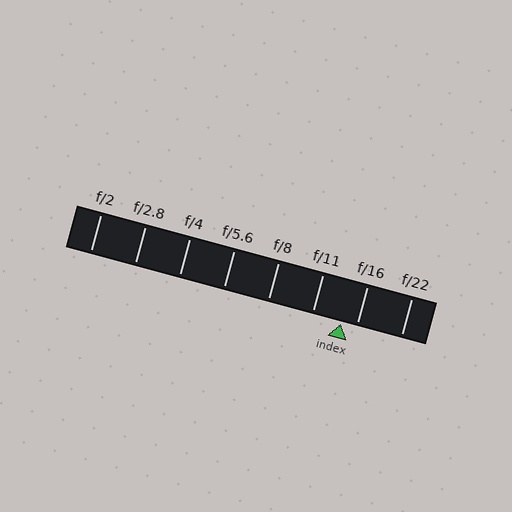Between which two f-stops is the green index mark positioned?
The index mark is between f/11 and f/16.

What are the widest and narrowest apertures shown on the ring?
The widest aperture shown is f/2 and the narrowest is f/22.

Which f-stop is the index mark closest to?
The index mark is closest to f/16.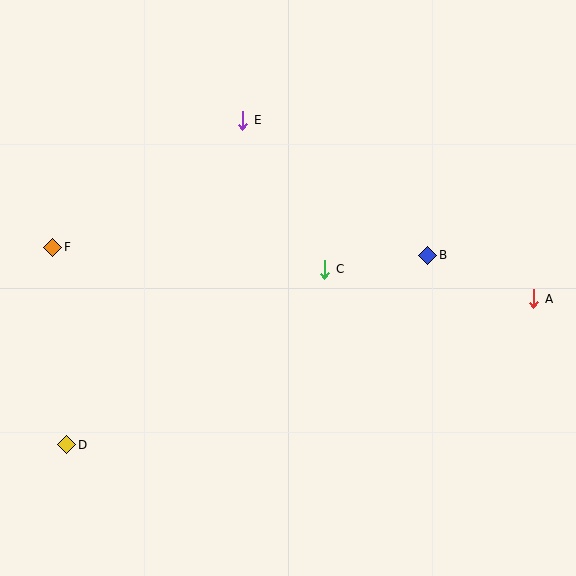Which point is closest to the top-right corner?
Point B is closest to the top-right corner.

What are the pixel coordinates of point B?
Point B is at (428, 255).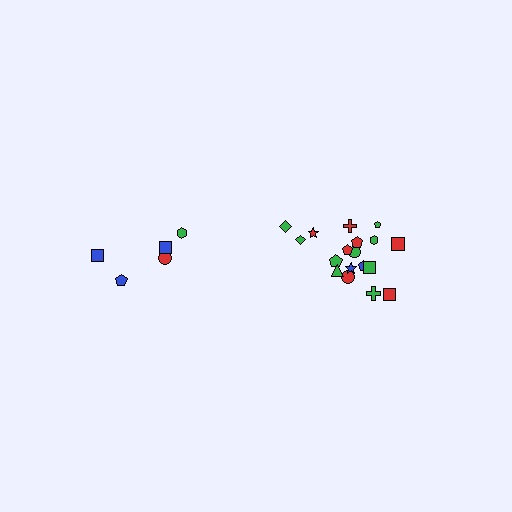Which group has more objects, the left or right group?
The right group.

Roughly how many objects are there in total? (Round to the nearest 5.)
Roughly 25 objects in total.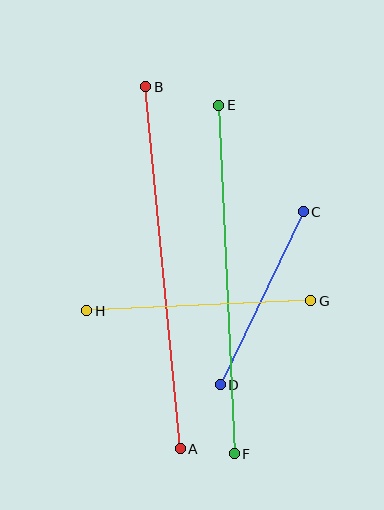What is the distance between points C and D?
The distance is approximately 192 pixels.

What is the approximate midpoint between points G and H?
The midpoint is at approximately (199, 306) pixels.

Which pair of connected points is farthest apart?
Points A and B are farthest apart.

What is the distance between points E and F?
The distance is approximately 349 pixels.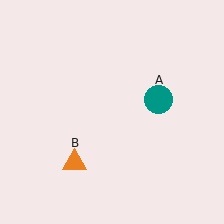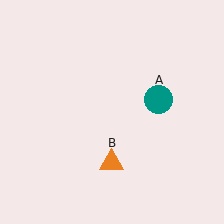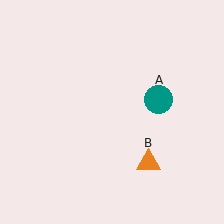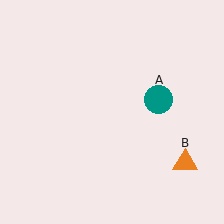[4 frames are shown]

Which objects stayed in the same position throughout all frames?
Teal circle (object A) remained stationary.